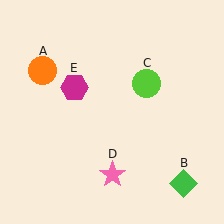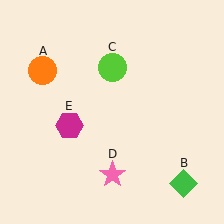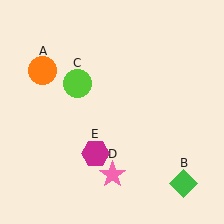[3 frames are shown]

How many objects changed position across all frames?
2 objects changed position: lime circle (object C), magenta hexagon (object E).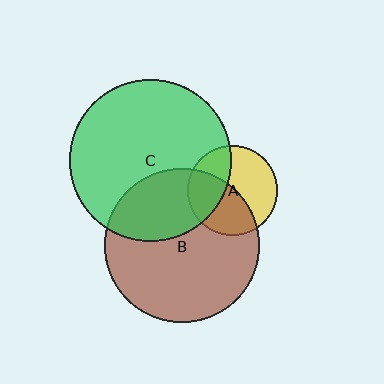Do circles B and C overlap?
Yes.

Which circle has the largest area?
Circle C (green).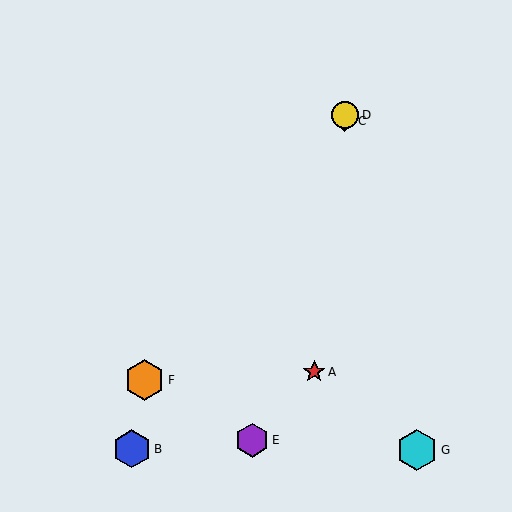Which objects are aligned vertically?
Objects C, D are aligned vertically.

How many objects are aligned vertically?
2 objects (C, D) are aligned vertically.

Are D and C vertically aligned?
Yes, both are at x≈345.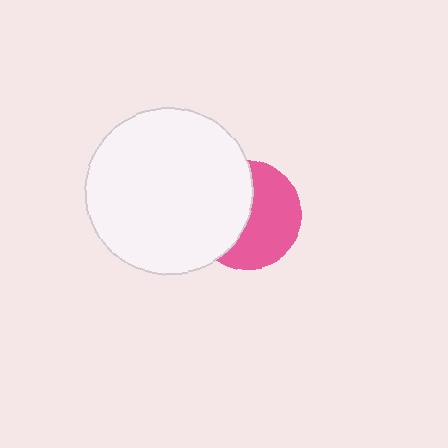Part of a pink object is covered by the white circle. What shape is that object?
It is a circle.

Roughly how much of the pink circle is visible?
About half of it is visible (roughly 53%).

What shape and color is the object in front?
The object in front is a white circle.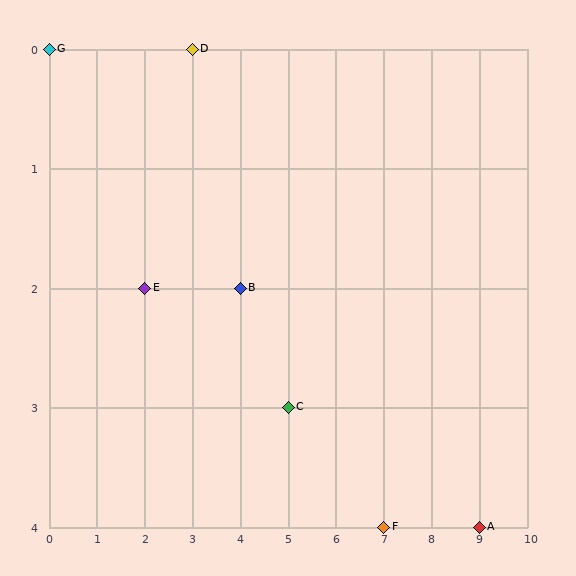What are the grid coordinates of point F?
Point F is at grid coordinates (7, 4).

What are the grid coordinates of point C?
Point C is at grid coordinates (5, 3).